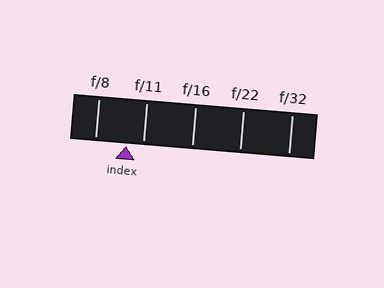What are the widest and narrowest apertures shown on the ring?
The widest aperture shown is f/8 and the narrowest is f/32.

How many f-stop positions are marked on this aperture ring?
There are 5 f-stop positions marked.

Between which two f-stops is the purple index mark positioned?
The index mark is between f/8 and f/11.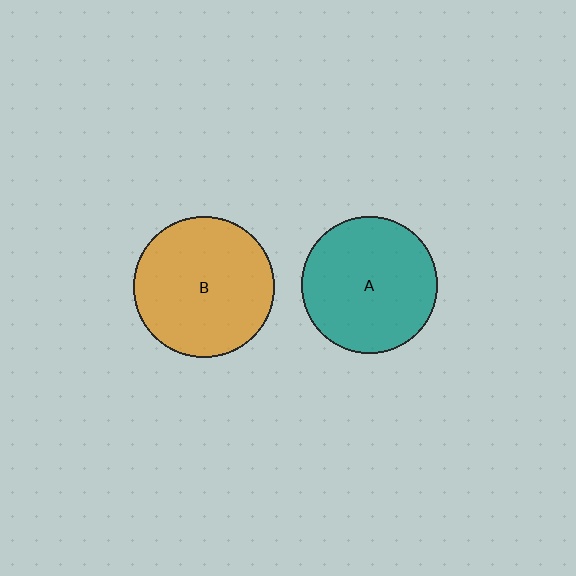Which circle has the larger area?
Circle B (orange).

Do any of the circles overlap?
No, none of the circles overlap.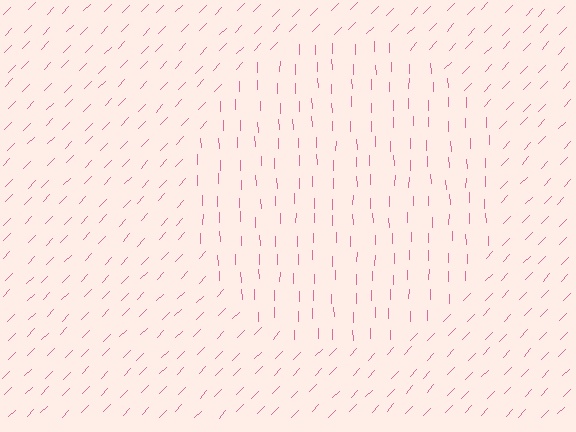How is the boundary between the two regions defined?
The boundary is defined purely by a change in line orientation (approximately 45 degrees difference). All lines are the same color and thickness.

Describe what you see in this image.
The image is filled with small pink line segments. A circle region in the image has lines oriented differently from the surrounding lines, creating a visible texture boundary.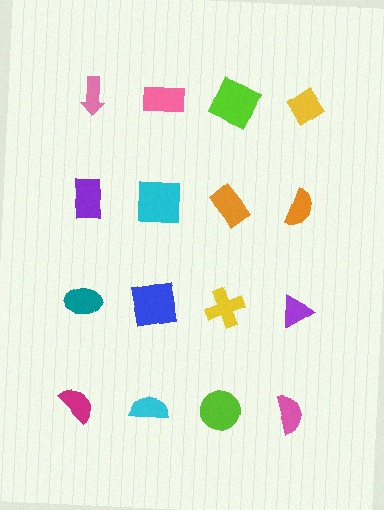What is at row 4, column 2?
A cyan semicircle.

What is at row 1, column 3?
A lime square.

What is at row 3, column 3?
A yellow cross.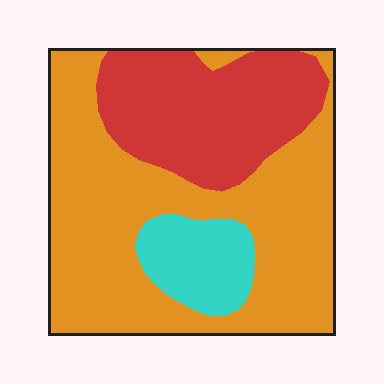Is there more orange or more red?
Orange.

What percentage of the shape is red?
Red covers about 30% of the shape.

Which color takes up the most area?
Orange, at roughly 60%.